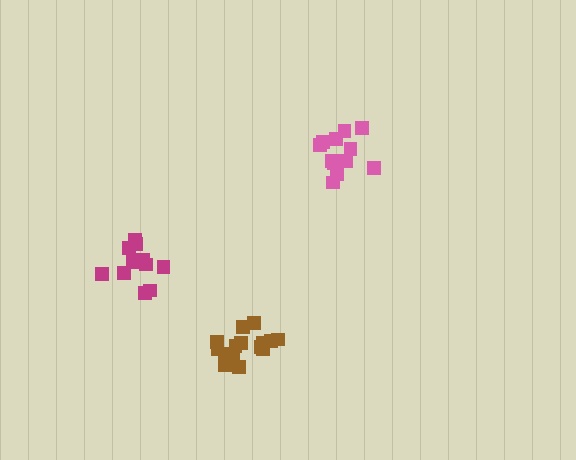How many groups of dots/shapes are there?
There are 3 groups.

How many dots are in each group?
Group 1: 16 dots, Group 2: 12 dots, Group 3: 11 dots (39 total).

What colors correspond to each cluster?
The clusters are colored: brown, pink, magenta.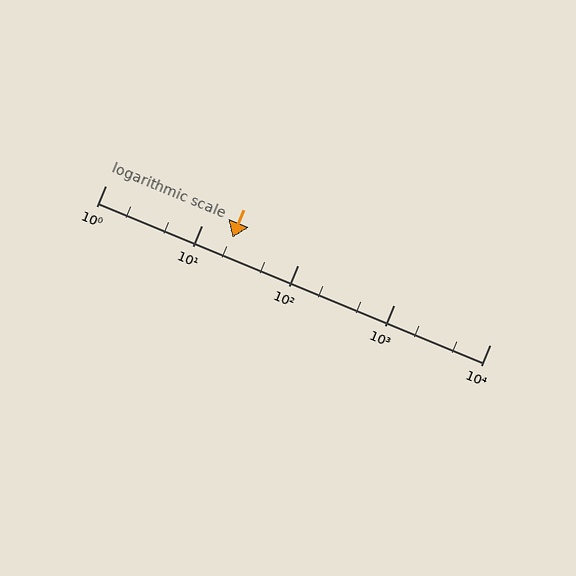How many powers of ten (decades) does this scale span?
The scale spans 4 decades, from 1 to 10000.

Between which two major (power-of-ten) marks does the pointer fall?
The pointer is between 10 and 100.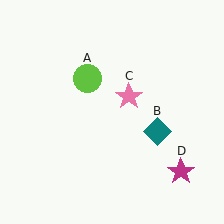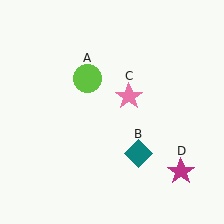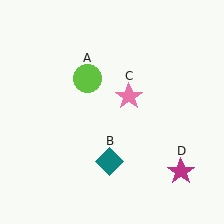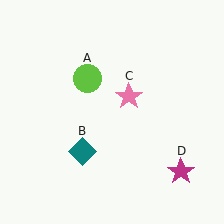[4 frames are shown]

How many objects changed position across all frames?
1 object changed position: teal diamond (object B).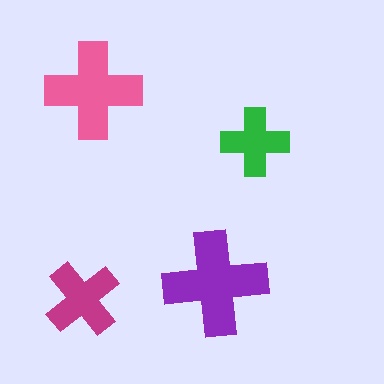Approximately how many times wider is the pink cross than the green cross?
About 1.5 times wider.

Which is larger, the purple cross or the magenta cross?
The purple one.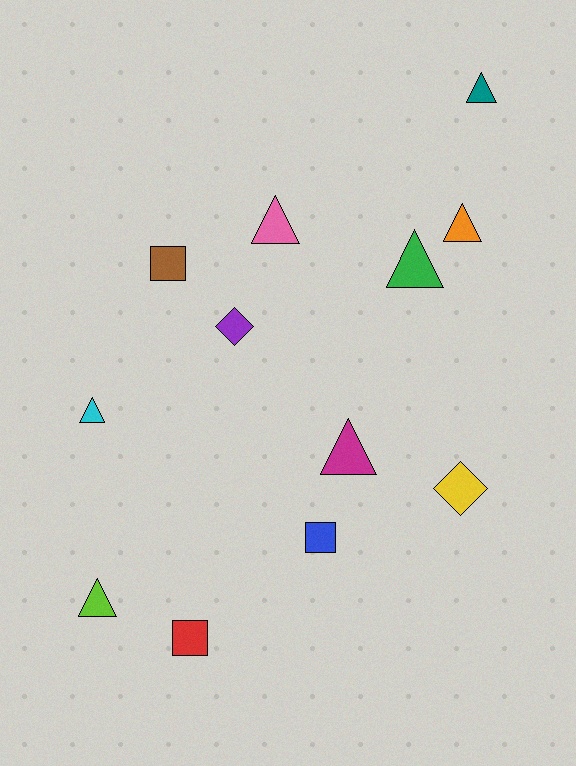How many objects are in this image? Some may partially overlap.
There are 12 objects.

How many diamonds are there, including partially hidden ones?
There are 2 diamonds.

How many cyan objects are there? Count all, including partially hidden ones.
There is 1 cyan object.